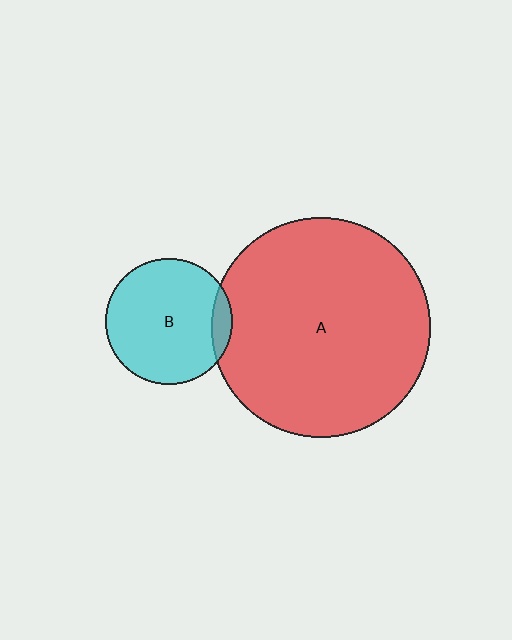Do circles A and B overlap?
Yes.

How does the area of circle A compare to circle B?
Approximately 3.0 times.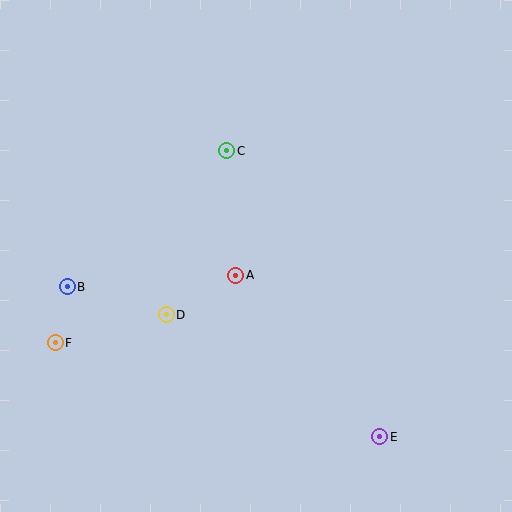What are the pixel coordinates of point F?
Point F is at (55, 343).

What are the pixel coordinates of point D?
Point D is at (166, 315).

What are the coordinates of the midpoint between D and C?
The midpoint between D and C is at (197, 233).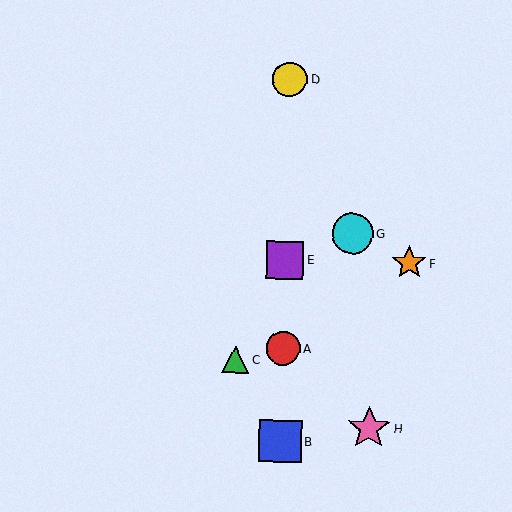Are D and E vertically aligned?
Yes, both are at x≈290.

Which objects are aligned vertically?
Objects A, B, D, E are aligned vertically.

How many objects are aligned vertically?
4 objects (A, B, D, E) are aligned vertically.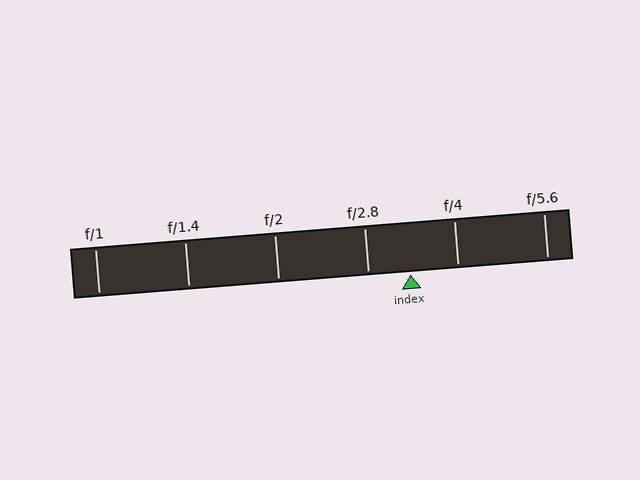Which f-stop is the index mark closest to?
The index mark is closest to f/2.8.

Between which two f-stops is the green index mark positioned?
The index mark is between f/2.8 and f/4.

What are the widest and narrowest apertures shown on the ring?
The widest aperture shown is f/1 and the narrowest is f/5.6.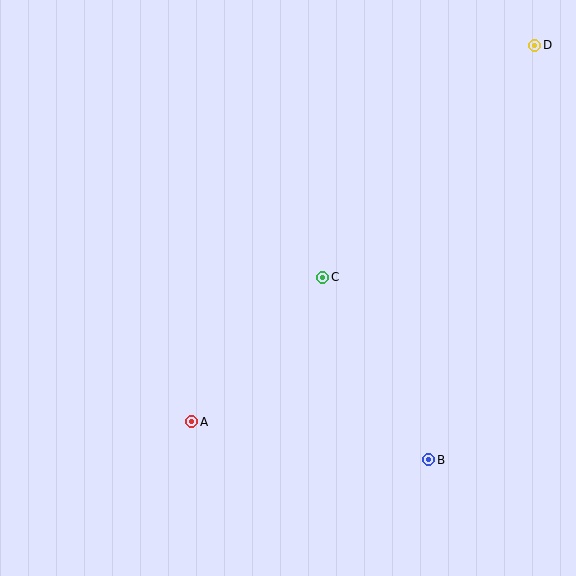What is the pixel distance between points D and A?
The distance between D and A is 509 pixels.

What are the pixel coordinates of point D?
Point D is at (535, 45).